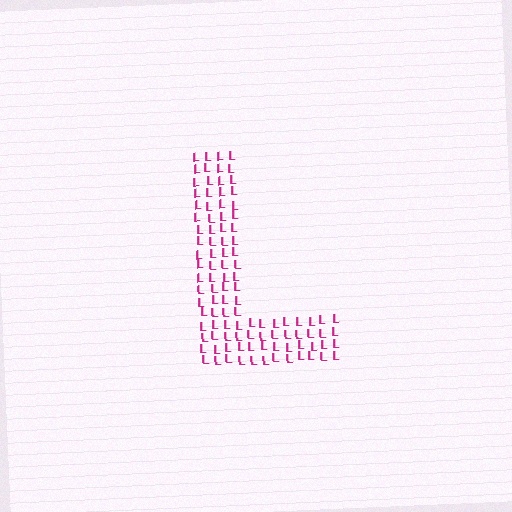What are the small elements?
The small elements are letter L's.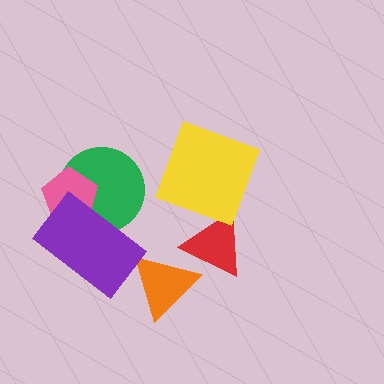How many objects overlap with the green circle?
2 objects overlap with the green circle.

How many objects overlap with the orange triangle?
1 object overlaps with the orange triangle.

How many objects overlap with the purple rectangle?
2 objects overlap with the purple rectangle.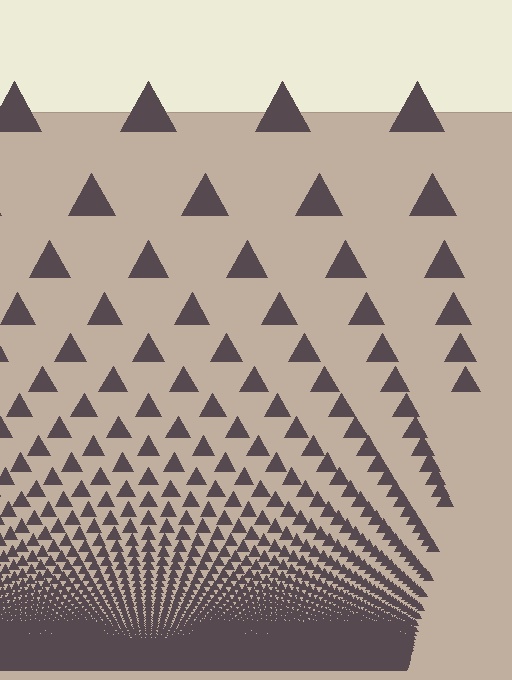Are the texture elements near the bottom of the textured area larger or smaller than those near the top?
Smaller. The gradient is inverted — elements near the bottom are smaller and denser.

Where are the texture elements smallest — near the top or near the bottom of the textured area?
Near the bottom.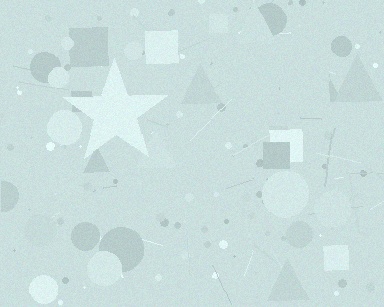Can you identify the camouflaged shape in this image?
The camouflaged shape is a star.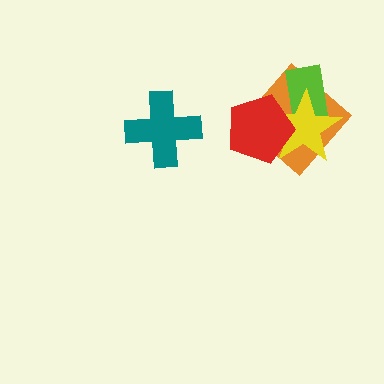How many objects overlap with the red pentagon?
3 objects overlap with the red pentagon.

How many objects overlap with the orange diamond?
3 objects overlap with the orange diamond.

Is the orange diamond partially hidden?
Yes, it is partially covered by another shape.